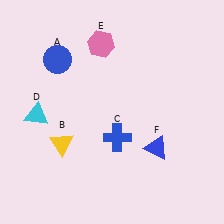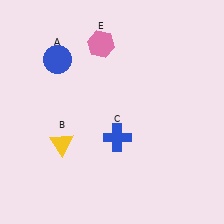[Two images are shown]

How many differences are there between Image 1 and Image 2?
There are 2 differences between the two images.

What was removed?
The blue triangle (F), the cyan triangle (D) were removed in Image 2.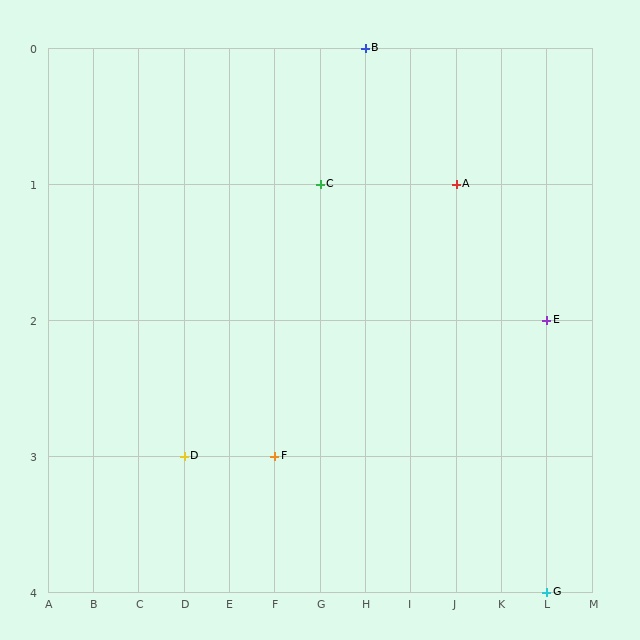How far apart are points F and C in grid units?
Points F and C are 1 column and 2 rows apart (about 2.2 grid units diagonally).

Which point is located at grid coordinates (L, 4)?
Point G is at (L, 4).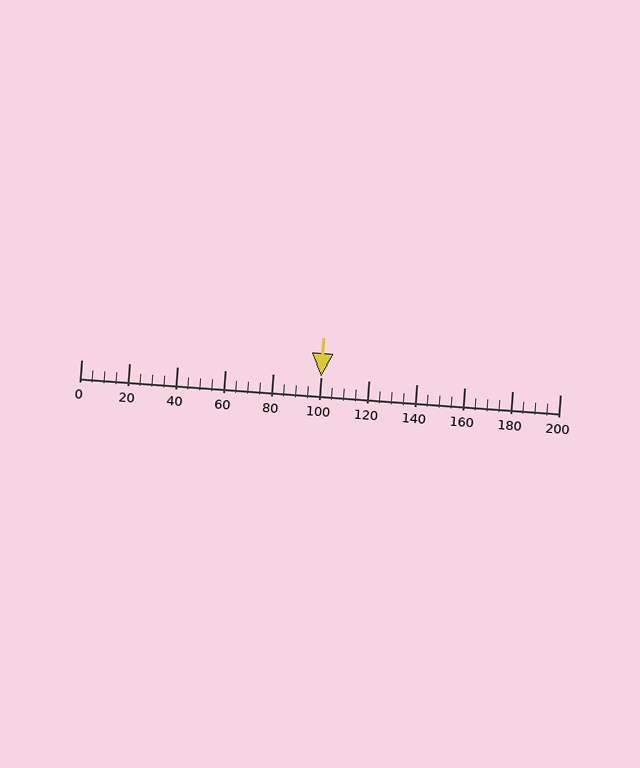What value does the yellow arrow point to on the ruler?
The yellow arrow points to approximately 100.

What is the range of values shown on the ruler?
The ruler shows values from 0 to 200.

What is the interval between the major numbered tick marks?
The major tick marks are spaced 20 units apart.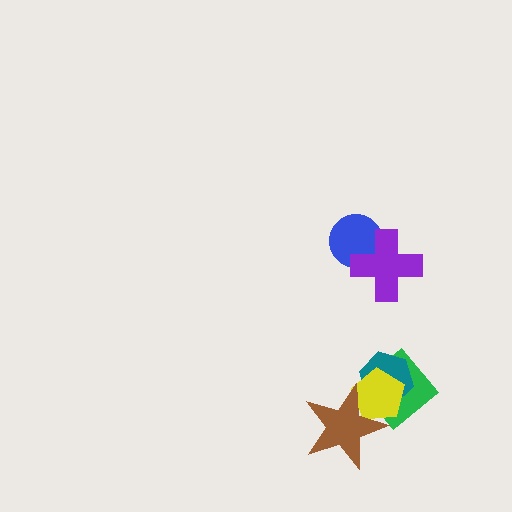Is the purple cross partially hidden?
No, no other shape covers it.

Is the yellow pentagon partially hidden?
Yes, it is partially covered by another shape.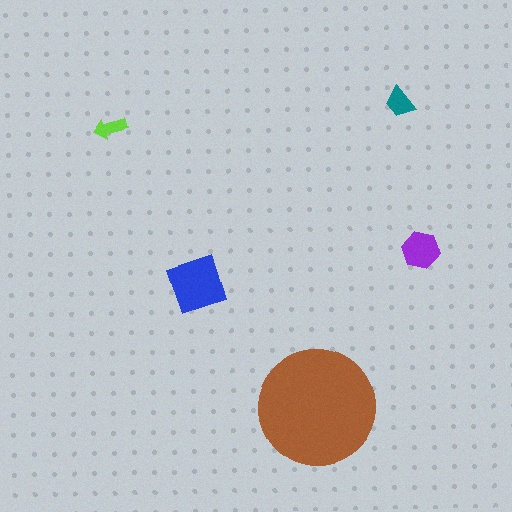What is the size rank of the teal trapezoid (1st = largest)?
4th.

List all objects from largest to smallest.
The brown circle, the blue diamond, the purple hexagon, the teal trapezoid, the lime arrow.